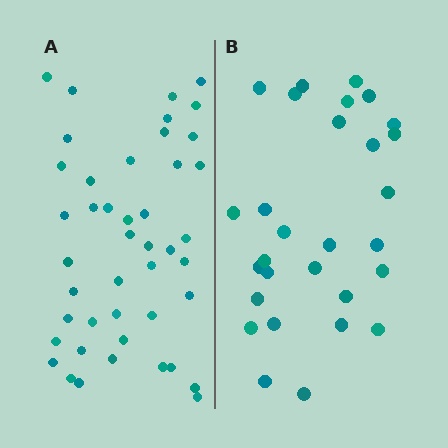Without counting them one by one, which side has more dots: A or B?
Region A (the left region) has more dots.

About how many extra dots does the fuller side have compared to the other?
Region A has approximately 15 more dots than region B.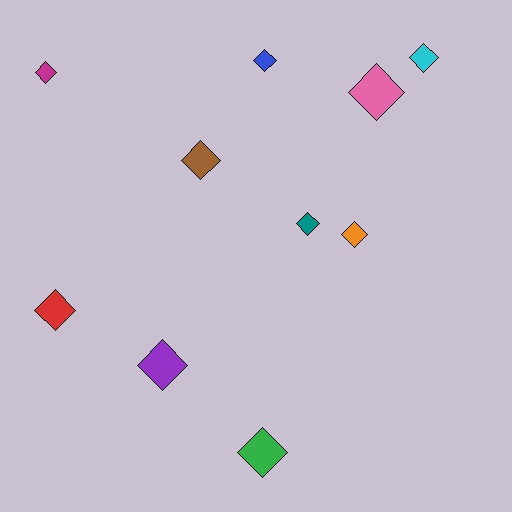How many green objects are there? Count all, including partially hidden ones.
There is 1 green object.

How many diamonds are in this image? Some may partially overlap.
There are 10 diamonds.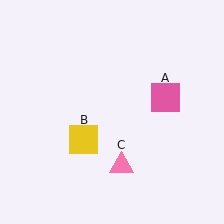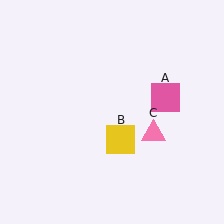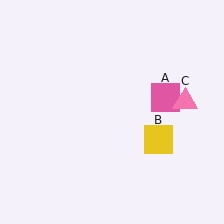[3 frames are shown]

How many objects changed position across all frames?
2 objects changed position: yellow square (object B), pink triangle (object C).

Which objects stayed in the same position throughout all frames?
Pink square (object A) remained stationary.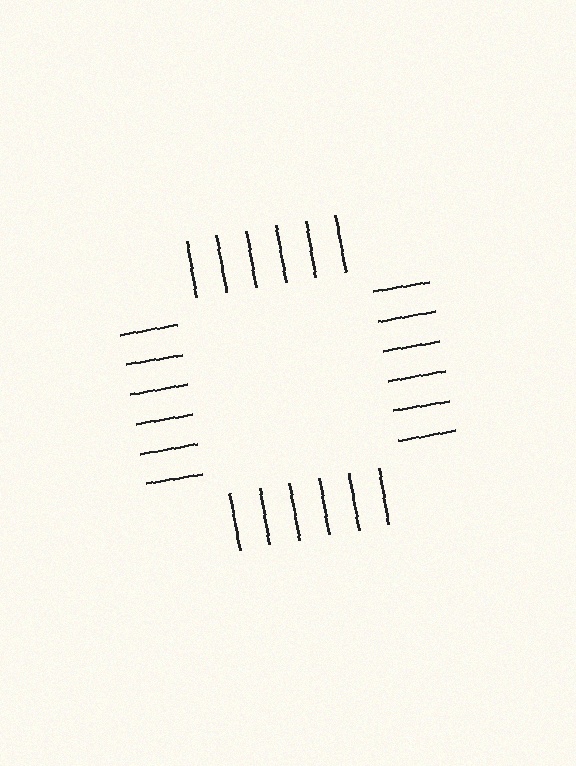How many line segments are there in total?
24 — 6 along each of the 4 edges.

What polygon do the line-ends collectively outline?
An illusory square — the line segments terminate on its edges but no continuous stroke is drawn.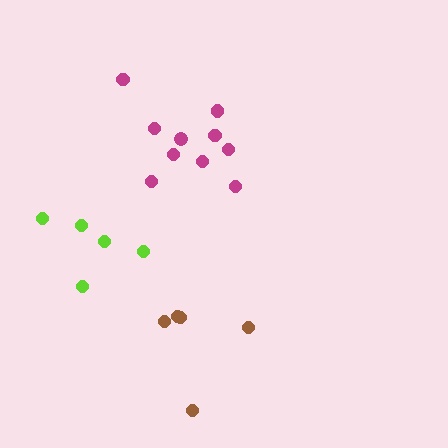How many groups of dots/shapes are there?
There are 3 groups.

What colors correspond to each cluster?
The clusters are colored: brown, magenta, lime.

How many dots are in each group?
Group 1: 5 dots, Group 2: 10 dots, Group 3: 5 dots (20 total).